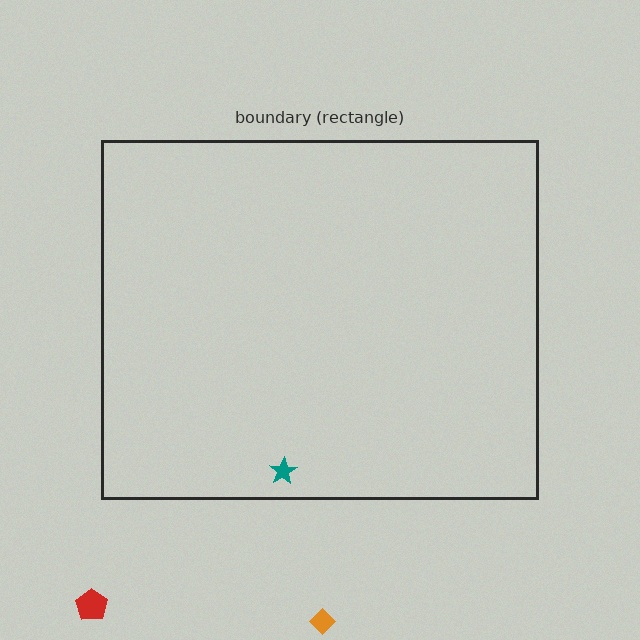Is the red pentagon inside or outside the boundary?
Outside.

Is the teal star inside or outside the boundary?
Inside.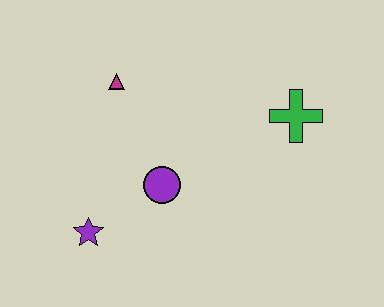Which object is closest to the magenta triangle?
The purple circle is closest to the magenta triangle.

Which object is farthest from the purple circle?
The green cross is farthest from the purple circle.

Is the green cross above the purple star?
Yes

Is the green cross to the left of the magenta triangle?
No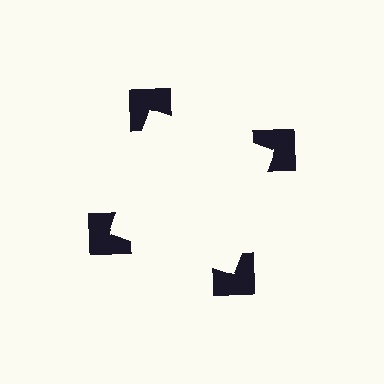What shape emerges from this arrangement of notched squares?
An illusory square — its edges are inferred from the aligned wedge cuts in the notched squares, not physically drawn.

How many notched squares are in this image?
There are 4 — one at each vertex of the illusory square.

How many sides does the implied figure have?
4 sides.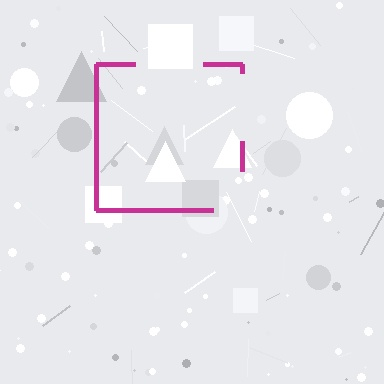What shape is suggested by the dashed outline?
The dashed outline suggests a square.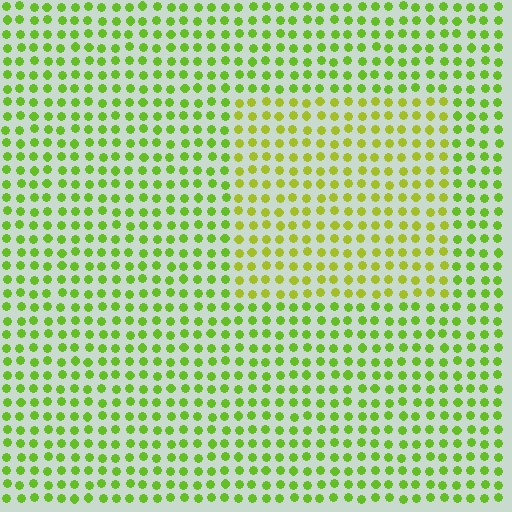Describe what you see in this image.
The image is filled with small lime elements in a uniform arrangement. A rectangle-shaped region is visible where the elements are tinted to a slightly different hue, forming a subtle color boundary.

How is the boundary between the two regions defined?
The boundary is defined purely by a slight shift in hue (about 24 degrees). Spacing, size, and orientation are identical on both sides.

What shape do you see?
I see a rectangle.